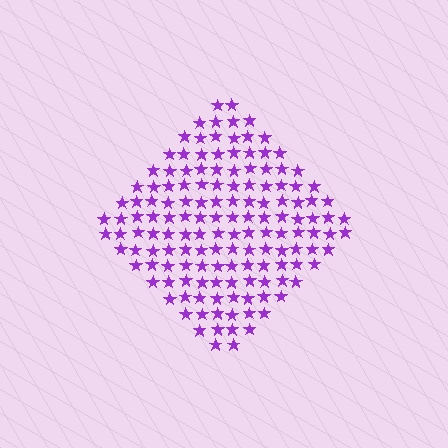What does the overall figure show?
The overall figure shows a diamond.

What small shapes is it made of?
It is made of small stars.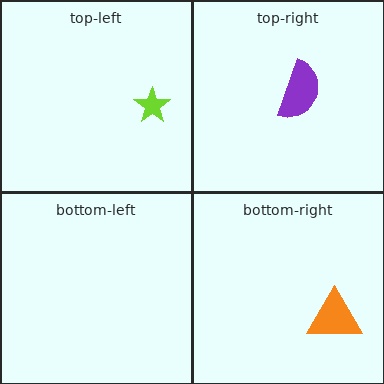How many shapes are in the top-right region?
1.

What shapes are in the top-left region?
The lime star.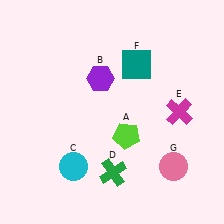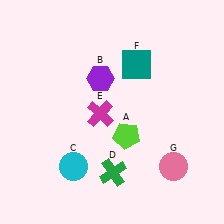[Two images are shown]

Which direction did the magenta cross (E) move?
The magenta cross (E) moved left.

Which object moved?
The magenta cross (E) moved left.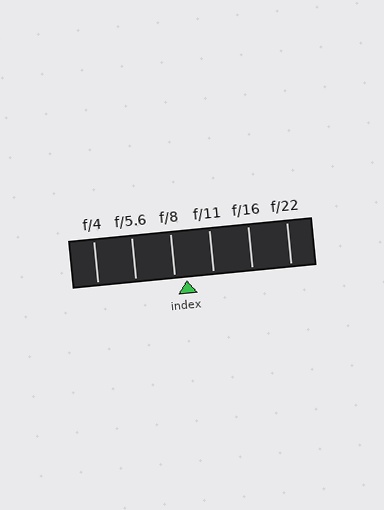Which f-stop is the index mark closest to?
The index mark is closest to f/8.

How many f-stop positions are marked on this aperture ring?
There are 6 f-stop positions marked.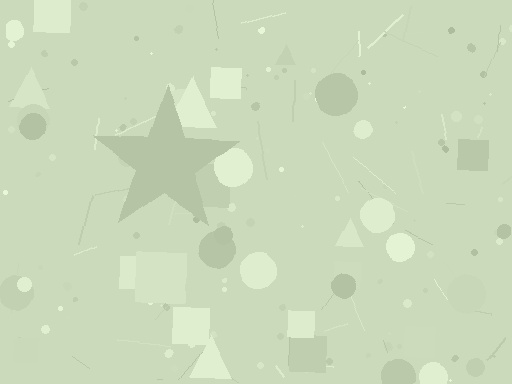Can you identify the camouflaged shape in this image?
The camouflaged shape is a star.